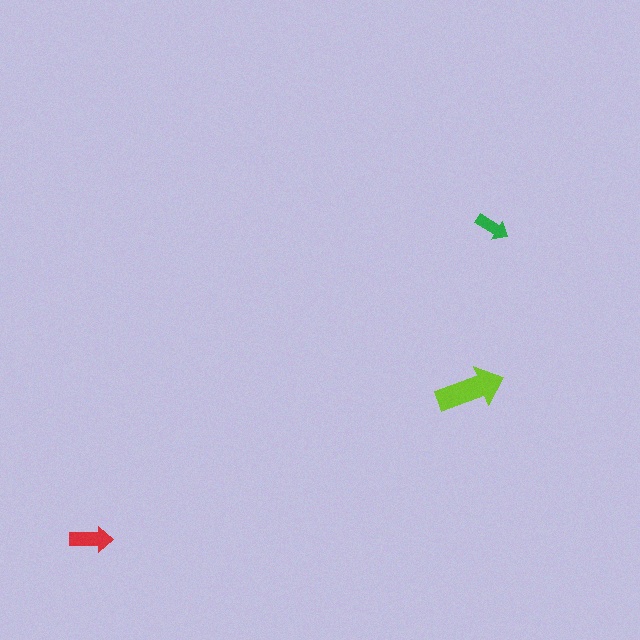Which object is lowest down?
The red arrow is bottommost.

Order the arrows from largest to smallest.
the lime one, the red one, the green one.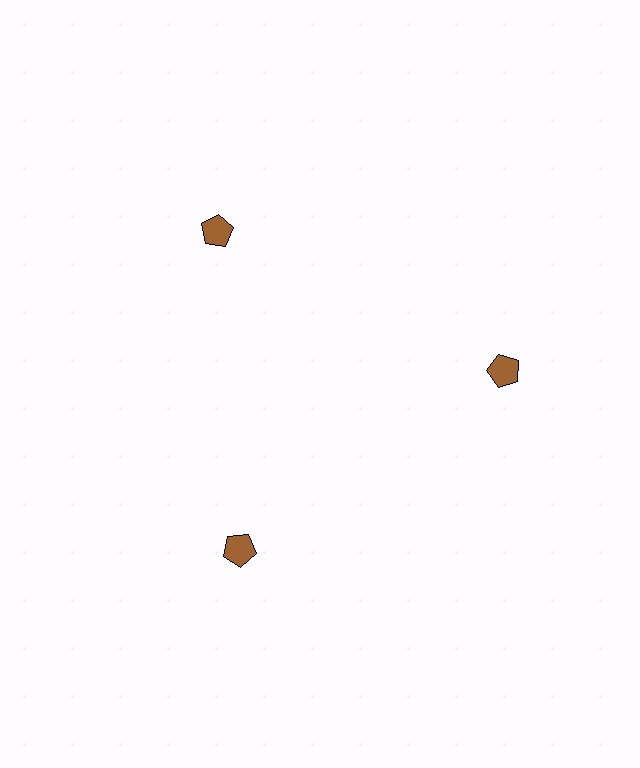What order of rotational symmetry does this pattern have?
This pattern has 3-fold rotational symmetry.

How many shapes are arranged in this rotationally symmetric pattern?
There are 3 shapes, arranged in 3 groups of 1.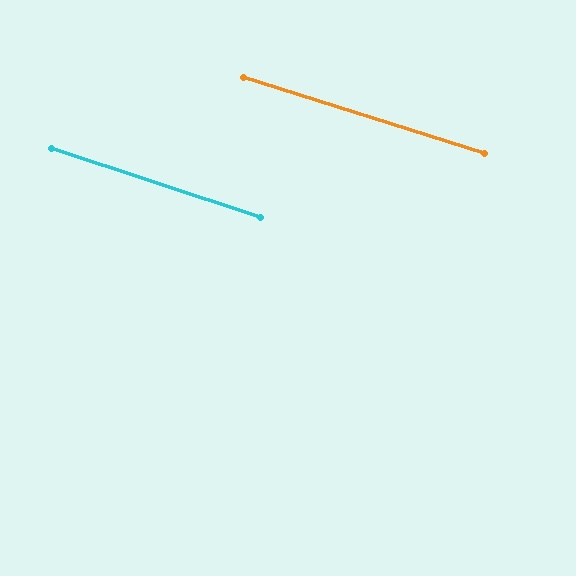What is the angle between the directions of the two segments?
Approximately 1 degree.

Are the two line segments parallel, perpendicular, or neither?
Parallel — their directions differ by only 0.9°.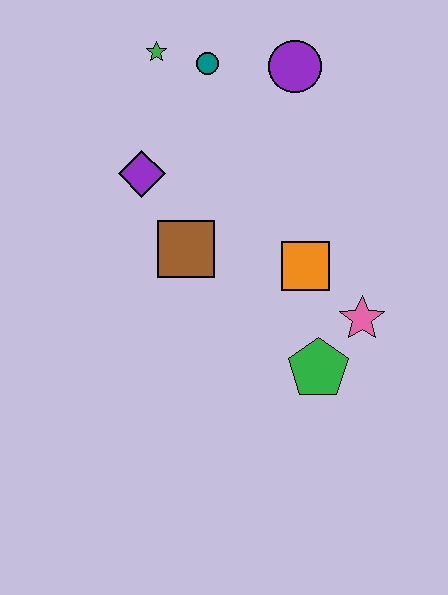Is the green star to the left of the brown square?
Yes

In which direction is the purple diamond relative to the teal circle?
The purple diamond is below the teal circle.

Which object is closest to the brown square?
The purple diamond is closest to the brown square.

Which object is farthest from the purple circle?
The green pentagon is farthest from the purple circle.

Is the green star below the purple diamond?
No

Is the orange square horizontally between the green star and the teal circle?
No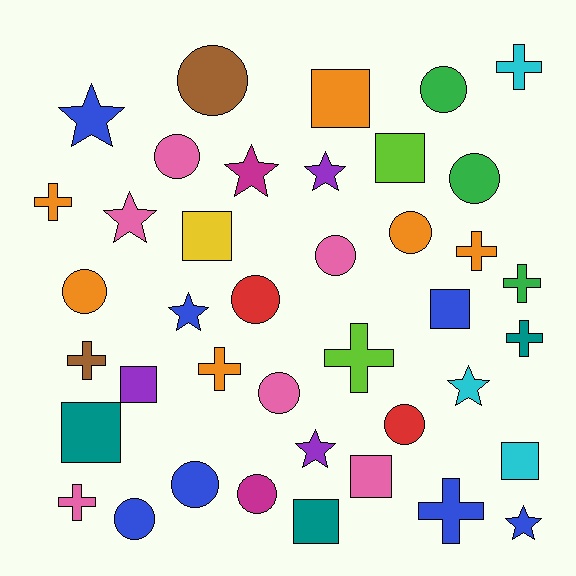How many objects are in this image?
There are 40 objects.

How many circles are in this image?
There are 13 circles.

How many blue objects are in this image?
There are 7 blue objects.